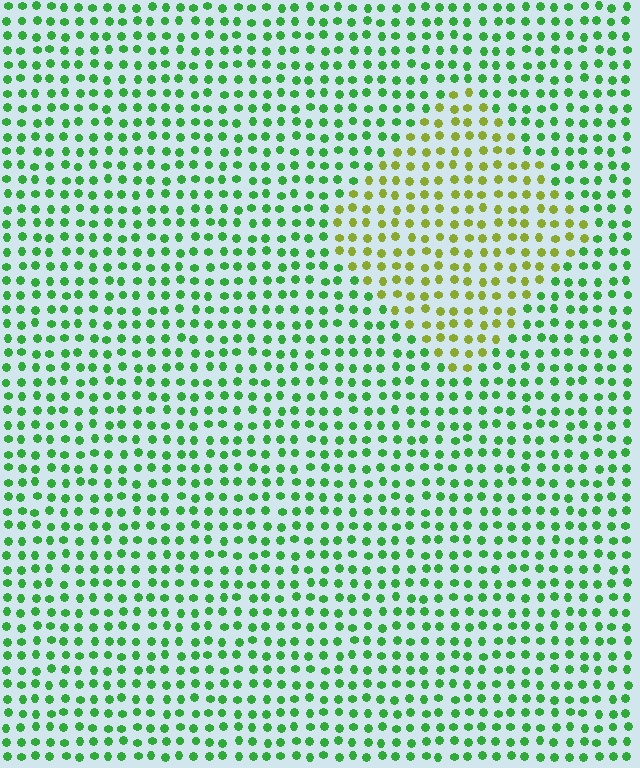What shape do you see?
I see a diamond.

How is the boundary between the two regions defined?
The boundary is defined purely by a slight shift in hue (about 49 degrees). Spacing, size, and orientation are identical on both sides.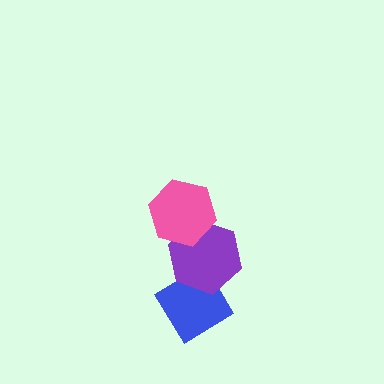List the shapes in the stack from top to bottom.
From top to bottom: the pink hexagon, the purple hexagon, the blue diamond.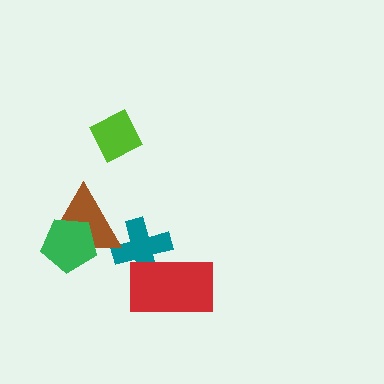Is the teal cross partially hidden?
Yes, it is partially covered by another shape.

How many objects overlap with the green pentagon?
1 object overlaps with the green pentagon.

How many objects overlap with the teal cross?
2 objects overlap with the teal cross.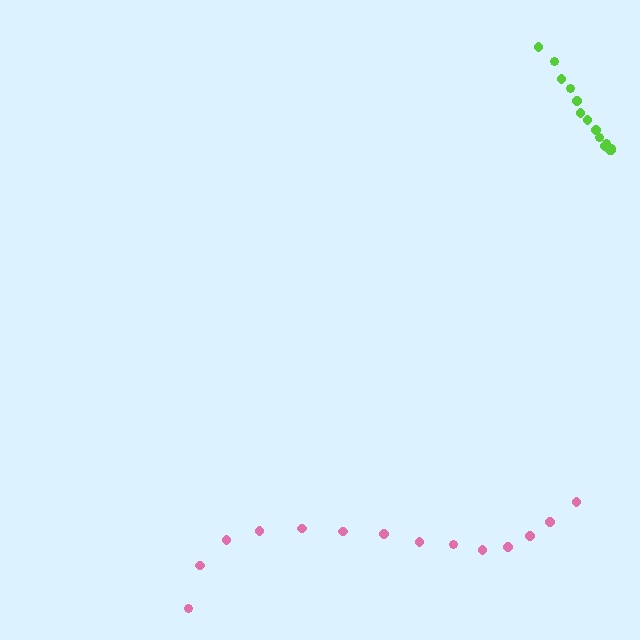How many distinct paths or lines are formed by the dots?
There are 2 distinct paths.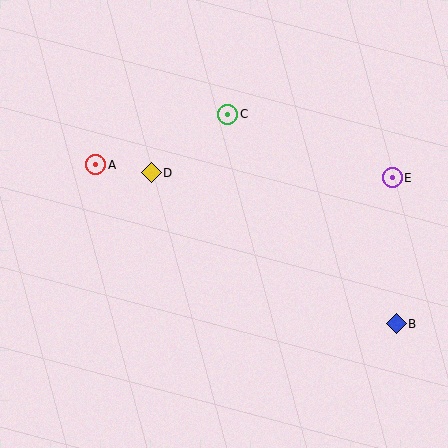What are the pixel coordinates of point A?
Point A is at (96, 165).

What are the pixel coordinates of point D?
Point D is at (151, 173).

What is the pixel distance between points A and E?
The distance between A and E is 297 pixels.